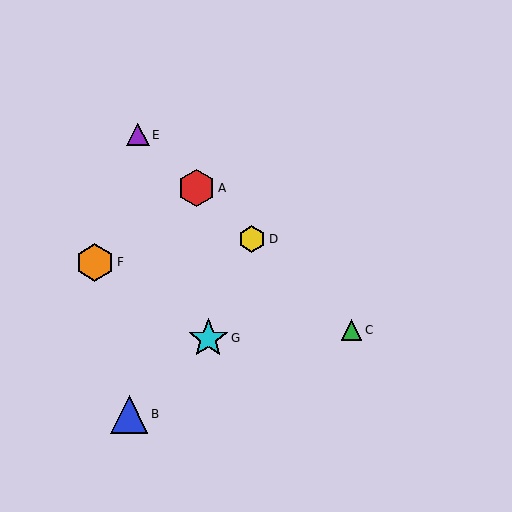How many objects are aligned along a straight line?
4 objects (A, C, D, E) are aligned along a straight line.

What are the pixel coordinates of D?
Object D is at (252, 239).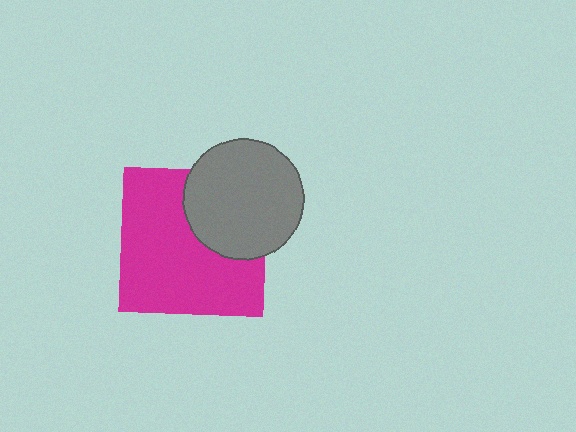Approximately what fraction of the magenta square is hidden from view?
Roughly 32% of the magenta square is hidden behind the gray circle.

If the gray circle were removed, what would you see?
You would see the complete magenta square.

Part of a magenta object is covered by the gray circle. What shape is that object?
It is a square.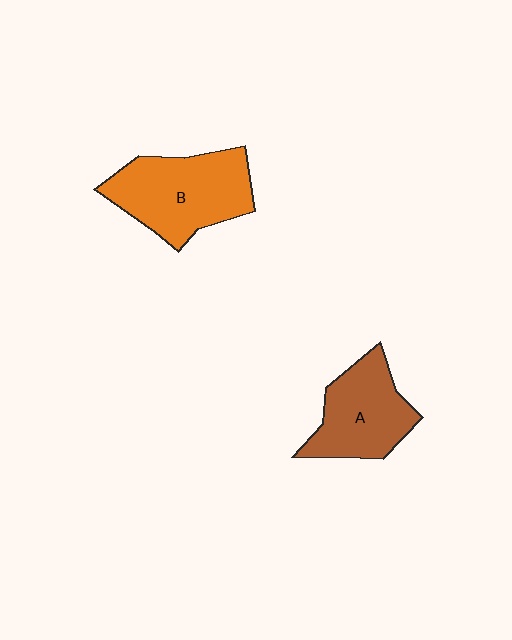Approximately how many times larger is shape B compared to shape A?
Approximately 1.3 times.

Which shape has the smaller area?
Shape A (brown).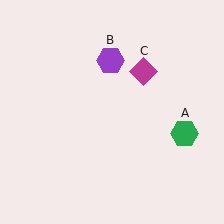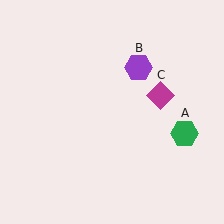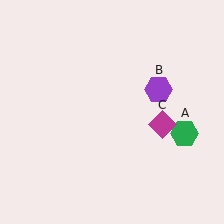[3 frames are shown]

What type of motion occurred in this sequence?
The purple hexagon (object B), magenta diamond (object C) rotated clockwise around the center of the scene.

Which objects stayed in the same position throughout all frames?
Green hexagon (object A) remained stationary.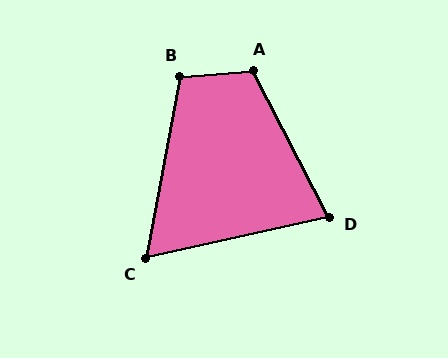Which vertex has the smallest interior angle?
C, at approximately 67 degrees.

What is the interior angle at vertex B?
Approximately 105 degrees (obtuse).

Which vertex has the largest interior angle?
A, at approximately 113 degrees.